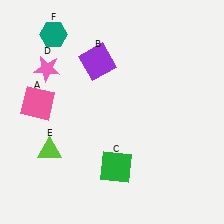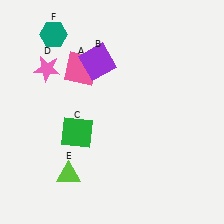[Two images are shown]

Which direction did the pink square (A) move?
The pink square (A) moved right.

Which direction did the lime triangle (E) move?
The lime triangle (E) moved down.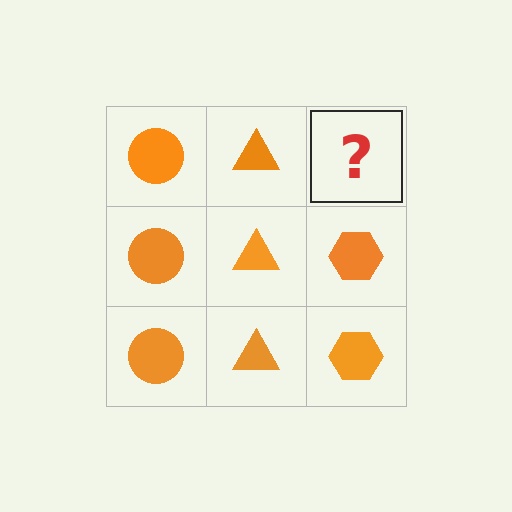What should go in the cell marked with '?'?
The missing cell should contain an orange hexagon.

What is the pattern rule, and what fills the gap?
The rule is that each column has a consistent shape. The gap should be filled with an orange hexagon.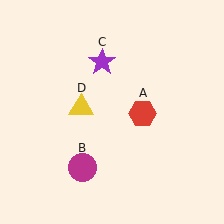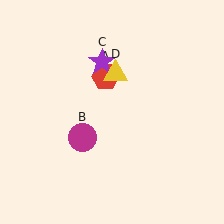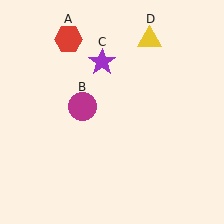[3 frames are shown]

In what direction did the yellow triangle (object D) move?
The yellow triangle (object D) moved up and to the right.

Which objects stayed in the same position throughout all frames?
Purple star (object C) remained stationary.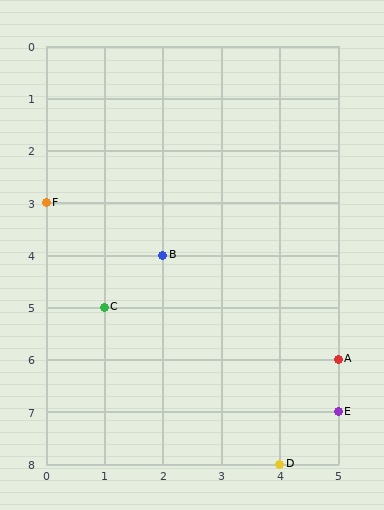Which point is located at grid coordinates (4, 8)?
Point D is at (4, 8).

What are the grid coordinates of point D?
Point D is at grid coordinates (4, 8).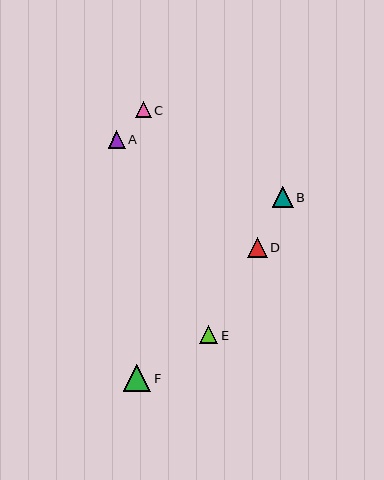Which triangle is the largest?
Triangle F is the largest with a size of approximately 27 pixels.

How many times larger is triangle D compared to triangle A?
Triangle D is approximately 1.1 times the size of triangle A.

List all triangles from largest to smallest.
From largest to smallest: F, B, D, E, A, C.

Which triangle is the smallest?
Triangle C is the smallest with a size of approximately 16 pixels.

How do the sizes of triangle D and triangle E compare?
Triangle D and triangle E are approximately the same size.